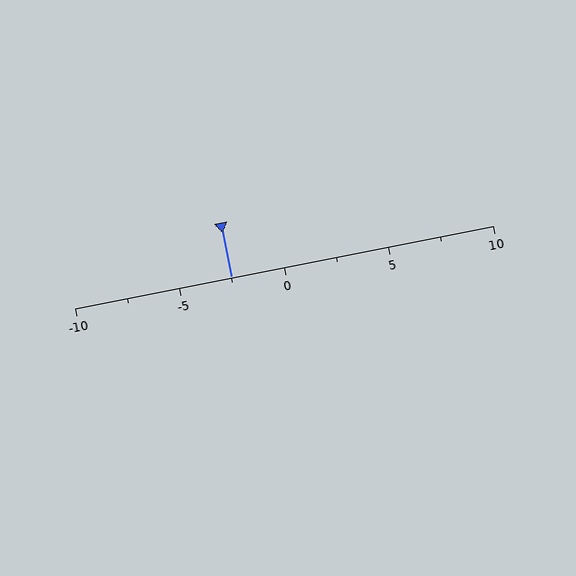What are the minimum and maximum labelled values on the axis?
The axis runs from -10 to 10.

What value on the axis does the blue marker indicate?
The marker indicates approximately -2.5.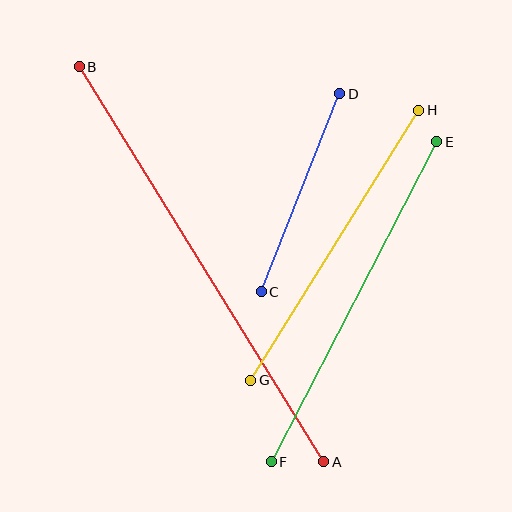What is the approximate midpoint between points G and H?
The midpoint is at approximately (335, 245) pixels.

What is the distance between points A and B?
The distance is approximately 465 pixels.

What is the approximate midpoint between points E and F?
The midpoint is at approximately (354, 302) pixels.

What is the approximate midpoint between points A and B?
The midpoint is at approximately (202, 264) pixels.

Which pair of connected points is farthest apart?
Points A and B are farthest apart.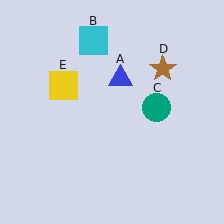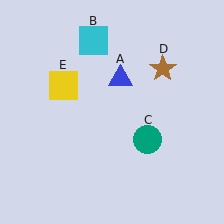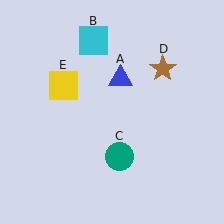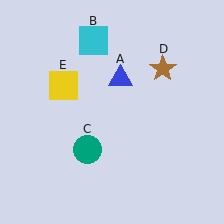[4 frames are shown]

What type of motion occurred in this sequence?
The teal circle (object C) rotated clockwise around the center of the scene.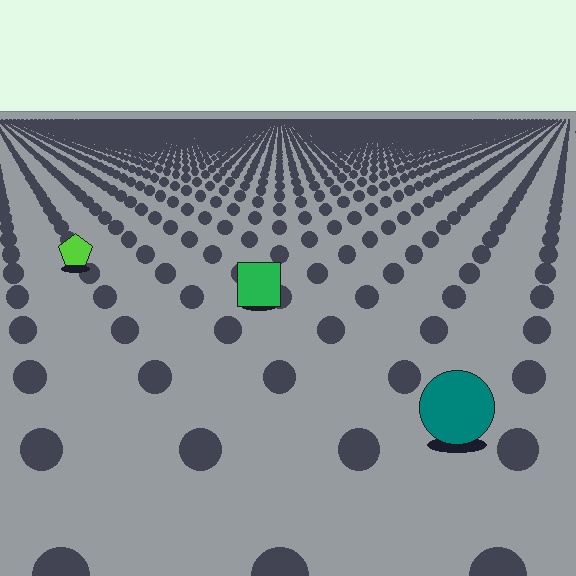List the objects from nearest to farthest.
From nearest to farthest: the teal circle, the green square, the lime pentagon.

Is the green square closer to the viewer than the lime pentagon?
Yes. The green square is closer — you can tell from the texture gradient: the ground texture is coarser near it.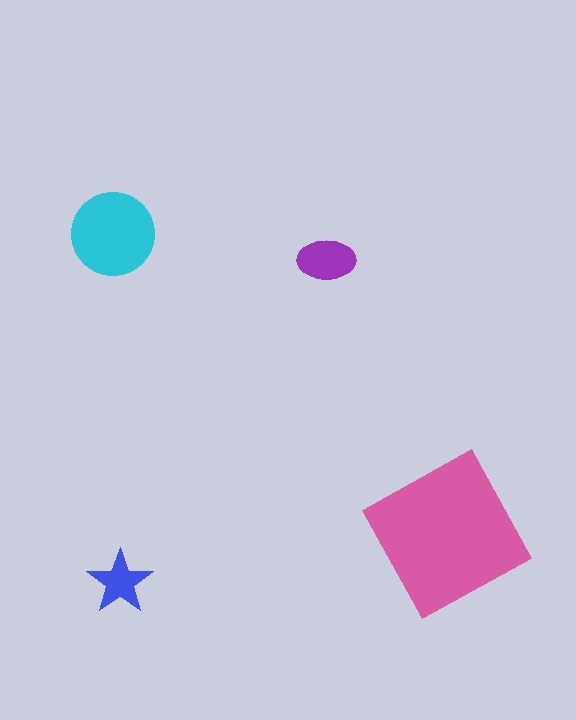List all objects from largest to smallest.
The pink square, the cyan circle, the purple ellipse, the blue star.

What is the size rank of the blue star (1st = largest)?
4th.